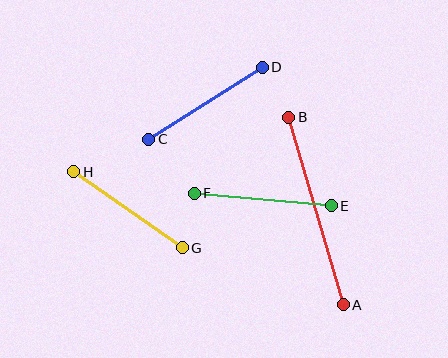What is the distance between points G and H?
The distance is approximately 133 pixels.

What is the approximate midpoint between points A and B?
The midpoint is at approximately (316, 211) pixels.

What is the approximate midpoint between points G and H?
The midpoint is at approximately (128, 210) pixels.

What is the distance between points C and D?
The distance is approximately 134 pixels.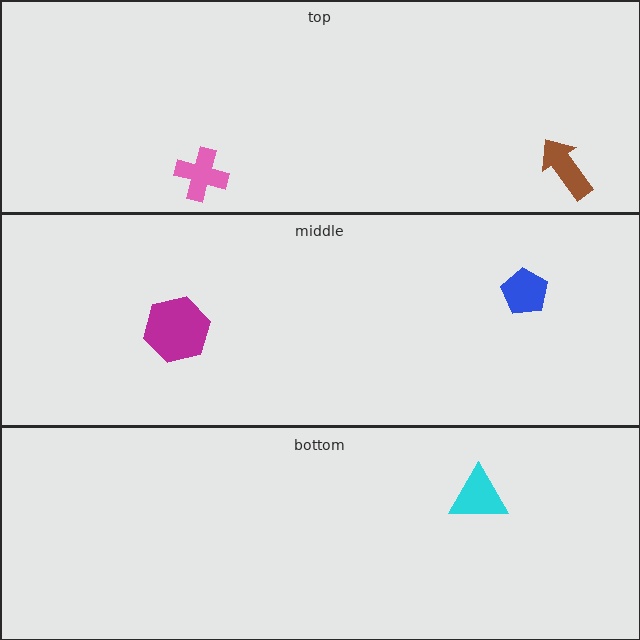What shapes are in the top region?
The brown arrow, the pink cross.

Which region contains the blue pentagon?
The middle region.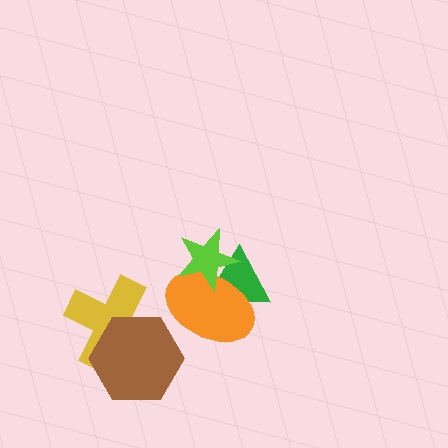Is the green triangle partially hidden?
Yes, it is partially covered by another shape.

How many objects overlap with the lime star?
2 objects overlap with the lime star.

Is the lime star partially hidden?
No, no other shape covers it.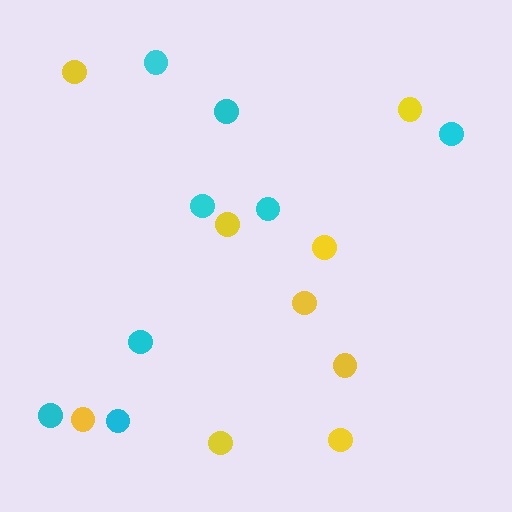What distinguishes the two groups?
There are 2 groups: one group of cyan circles (8) and one group of yellow circles (9).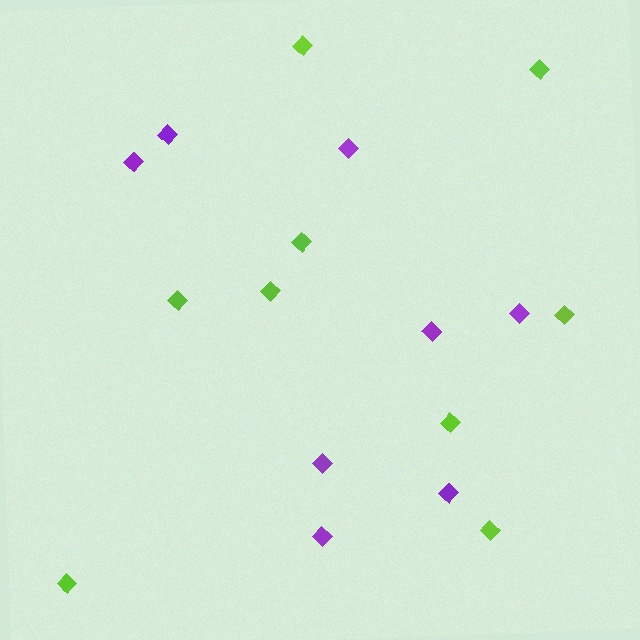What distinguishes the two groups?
There are 2 groups: one group of purple diamonds (8) and one group of lime diamonds (9).